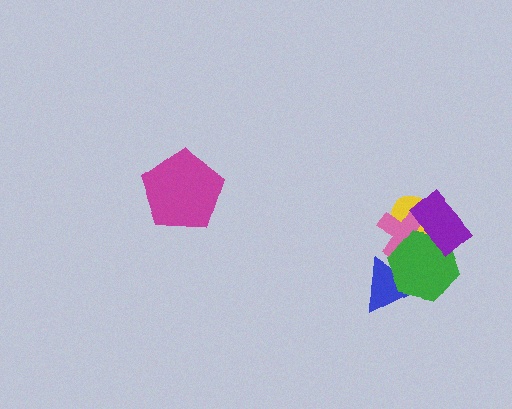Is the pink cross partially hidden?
Yes, it is partially covered by another shape.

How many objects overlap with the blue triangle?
2 objects overlap with the blue triangle.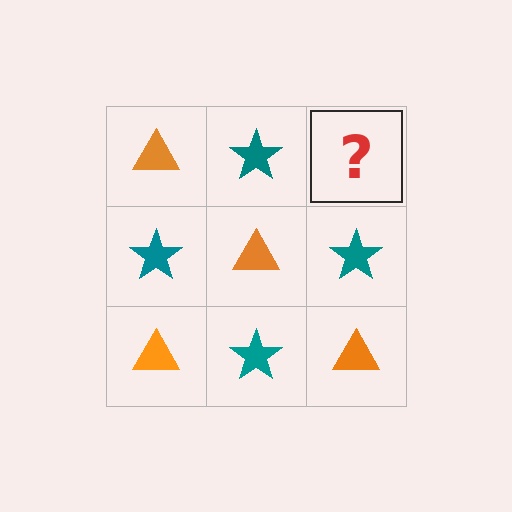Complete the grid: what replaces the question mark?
The question mark should be replaced with an orange triangle.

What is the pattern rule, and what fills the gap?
The rule is that it alternates orange triangle and teal star in a checkerboard pattern. The gap should be filled with an orange triangle.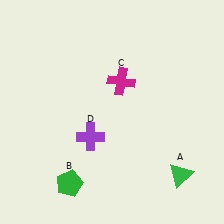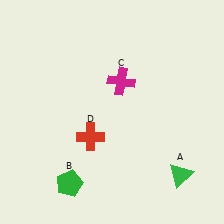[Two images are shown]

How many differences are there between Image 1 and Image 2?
There is 1 difference between the two images.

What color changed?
The cross (D) changed from purple in Image 1 to red in Image 2.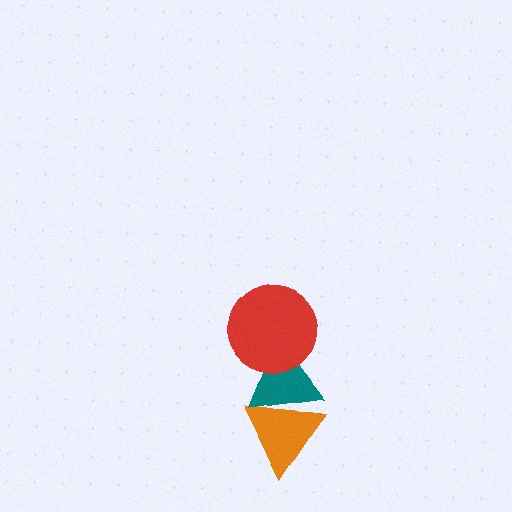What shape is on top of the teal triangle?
The red circle is on top of the teal triangle.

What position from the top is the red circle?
The red circle is 1st from the top.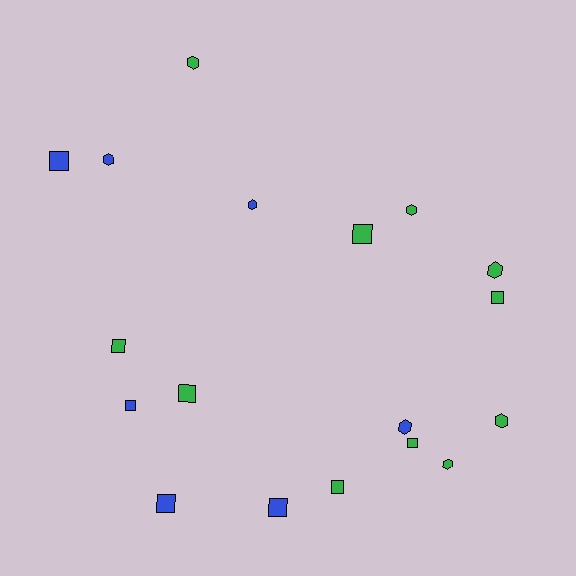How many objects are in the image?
There are 18 objects.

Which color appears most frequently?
Green, with 11 objects.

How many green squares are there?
There are 6 green squares.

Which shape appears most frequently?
Square, with 10 objects.